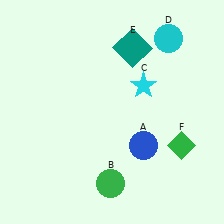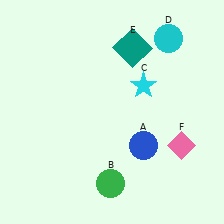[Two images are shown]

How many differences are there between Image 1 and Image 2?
There is 1 difference between the two images.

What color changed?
The diamond (F) changed from green in Image 1 to pink in Image 2.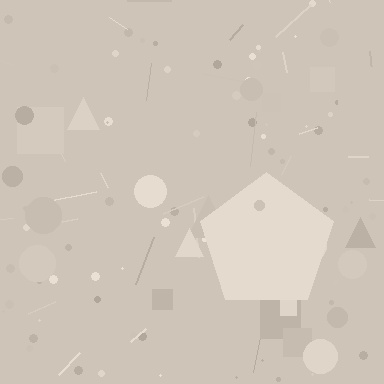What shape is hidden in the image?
A pentagon is hidden in the image.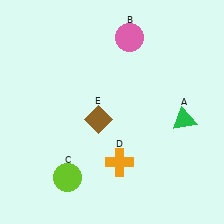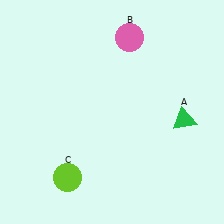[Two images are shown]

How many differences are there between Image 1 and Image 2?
There are 2 differences between the two images.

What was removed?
The brown diamond (E), the orange cross (D) were removed in Image 2.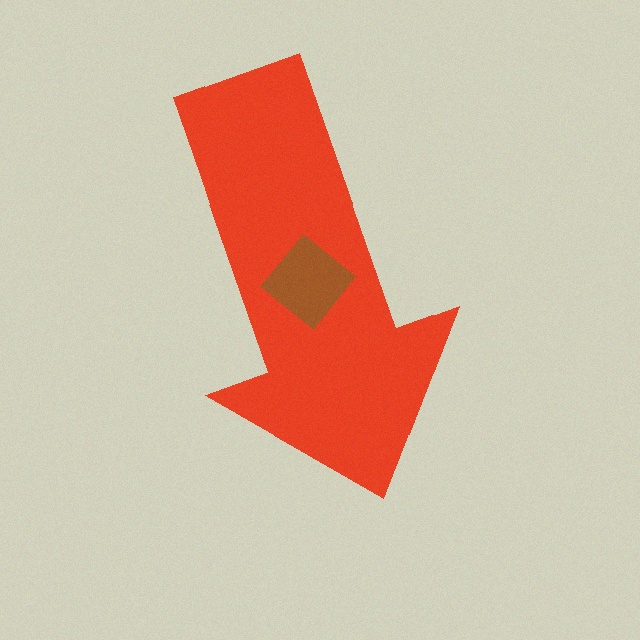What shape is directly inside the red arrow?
The brown diamond.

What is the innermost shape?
The brown diamond.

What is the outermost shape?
The red arrow.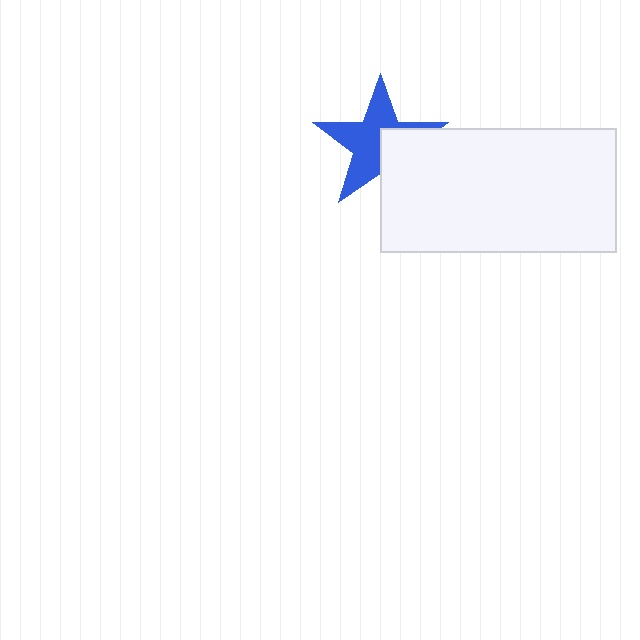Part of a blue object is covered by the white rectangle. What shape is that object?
It is a star.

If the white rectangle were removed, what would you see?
You would see the complete blue star.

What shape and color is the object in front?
The object in front is a white rectangle.